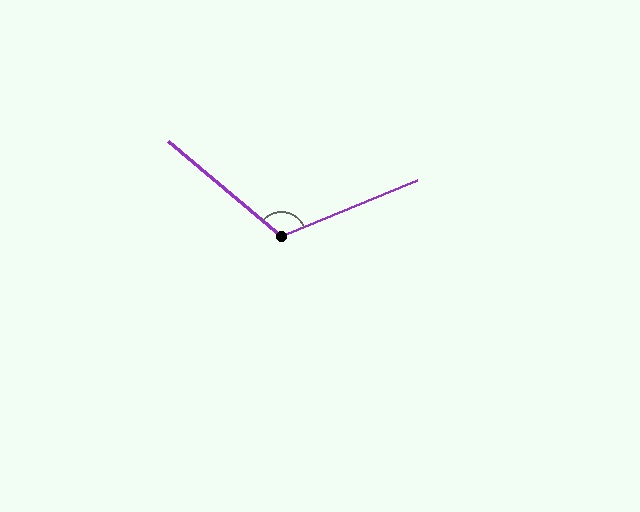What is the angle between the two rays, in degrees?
Approximately 118 degrees.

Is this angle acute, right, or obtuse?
It is obtuse.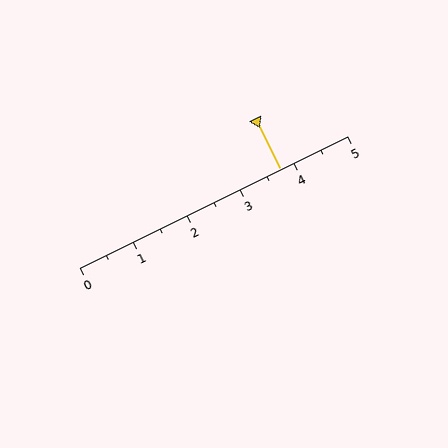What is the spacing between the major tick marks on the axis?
The major ticks are spaced 1 apart.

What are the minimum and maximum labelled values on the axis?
The axis runs from 0 to 5.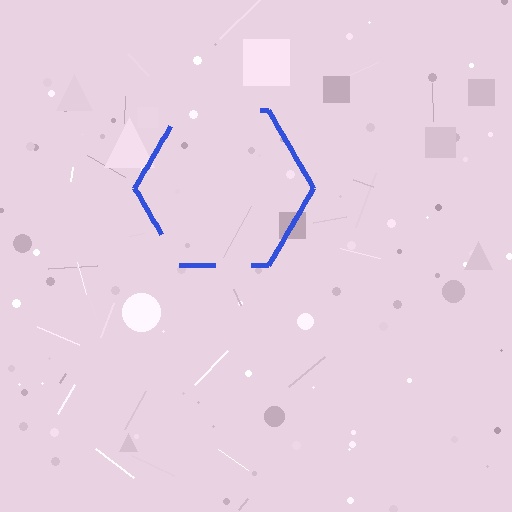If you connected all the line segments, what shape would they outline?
They would outline a hexagon.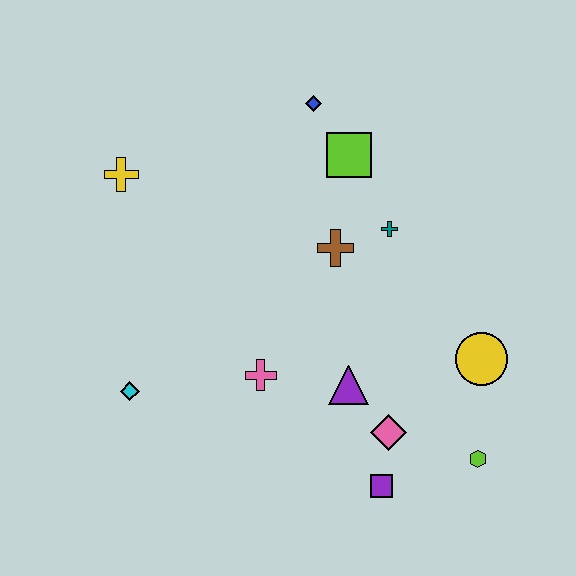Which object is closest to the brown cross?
The teal cross is closest to the brown cross.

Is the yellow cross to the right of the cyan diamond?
No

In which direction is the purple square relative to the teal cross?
The purple square is below the teal cross.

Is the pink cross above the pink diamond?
Yes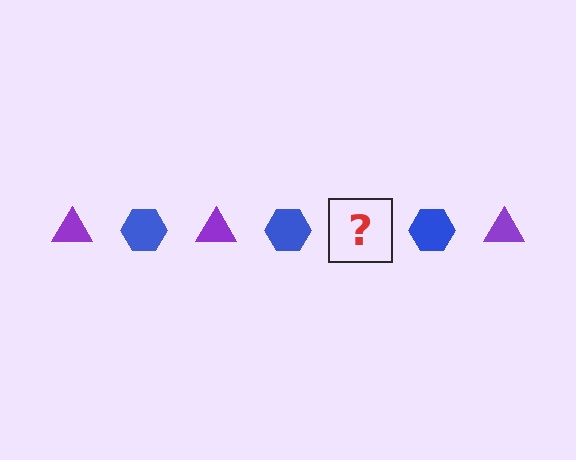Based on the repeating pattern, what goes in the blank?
The blank should be a purple triangle.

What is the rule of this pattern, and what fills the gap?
The rule is that the pattern alternates between purple triangle and blue hexagon. The gap should be filled with a purple triangle.